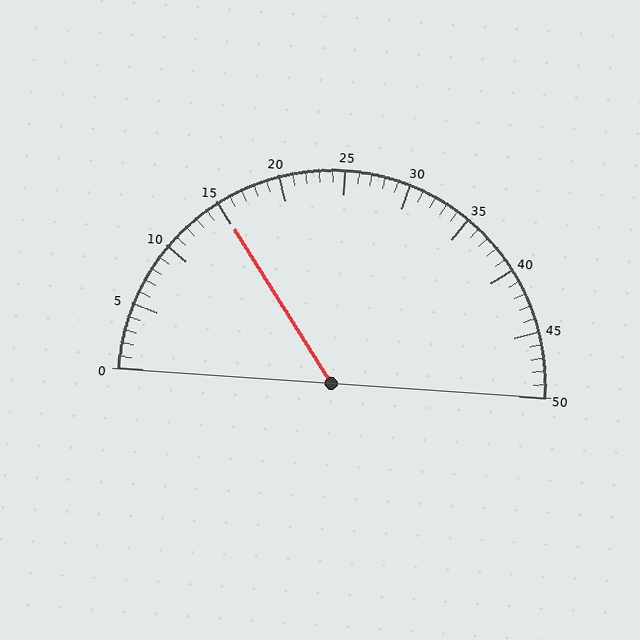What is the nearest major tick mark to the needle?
The nearest major tick mark is 15.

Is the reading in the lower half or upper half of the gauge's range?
The reading is in the lower half of the range (0 to 50).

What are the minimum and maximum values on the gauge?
The gauge ranges from 0 to 50.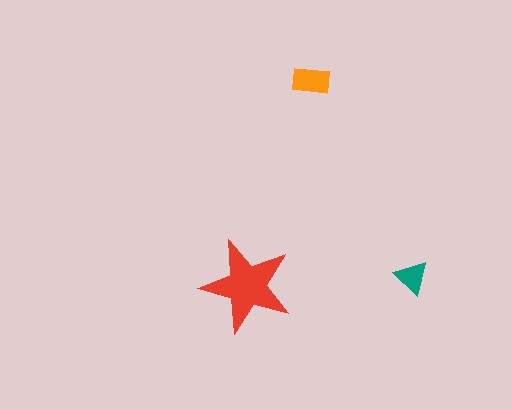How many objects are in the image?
There are 3 objects in the image.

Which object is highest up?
The orange rectangle is topmost.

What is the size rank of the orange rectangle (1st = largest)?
2nd.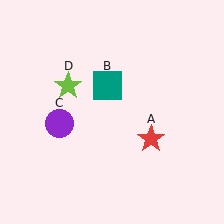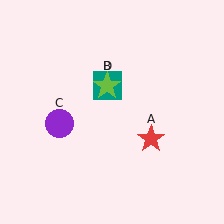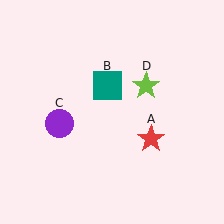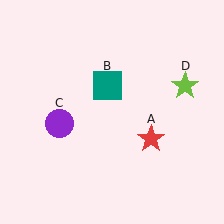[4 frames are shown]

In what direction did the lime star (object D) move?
The lime star (object D) moved right.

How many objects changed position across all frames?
1 object changed position: lime star (object D).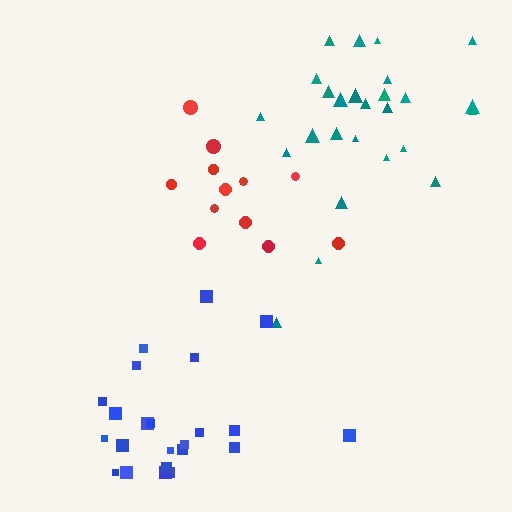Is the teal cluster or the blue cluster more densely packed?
Blue.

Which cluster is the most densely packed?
Blue.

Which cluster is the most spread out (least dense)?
Teal.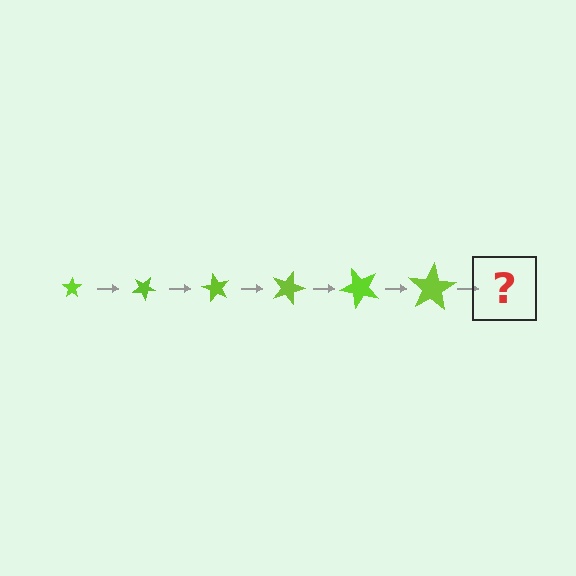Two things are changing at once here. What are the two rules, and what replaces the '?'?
The two rules are that the star grows larger each step and it rotates 30 degrees each step. The '?' should be a star, larger than the previous one and rotated 180 degrees from the start.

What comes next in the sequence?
The next element should be a star, larger than the previous one and rotated 180 degrees from the start.